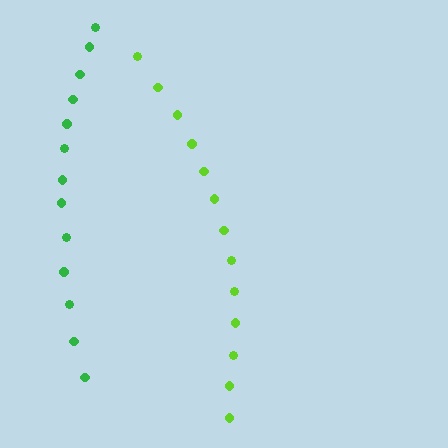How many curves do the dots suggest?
There are 2 distinct paths.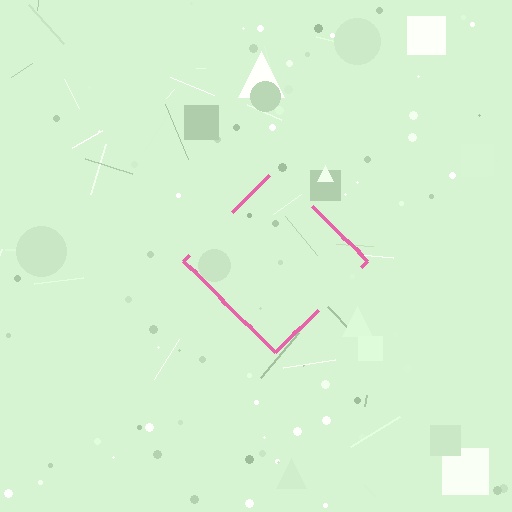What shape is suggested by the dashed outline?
The dashed outline suggests a diamond.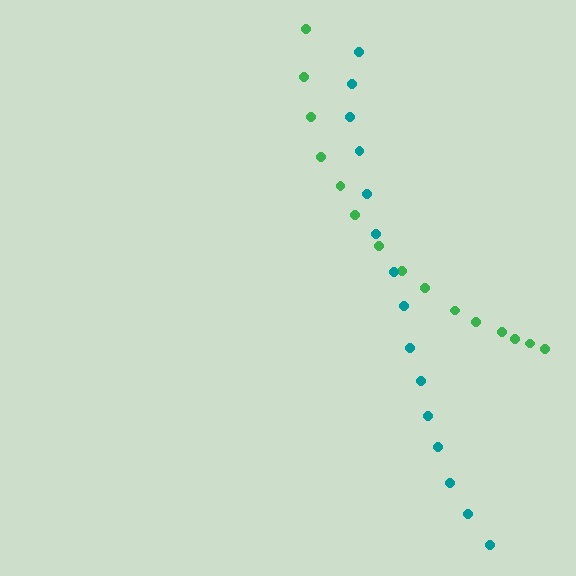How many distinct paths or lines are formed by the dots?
There are 2 distinct paths.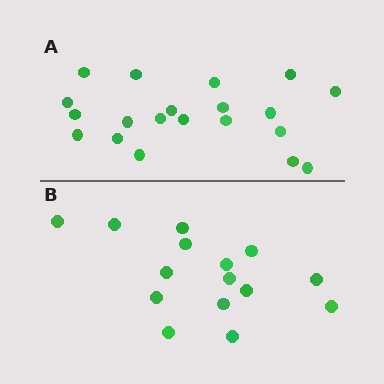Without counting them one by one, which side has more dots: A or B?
Region A (the top region) has more dots.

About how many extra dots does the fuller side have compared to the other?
Region A has about 5 more dots than region B.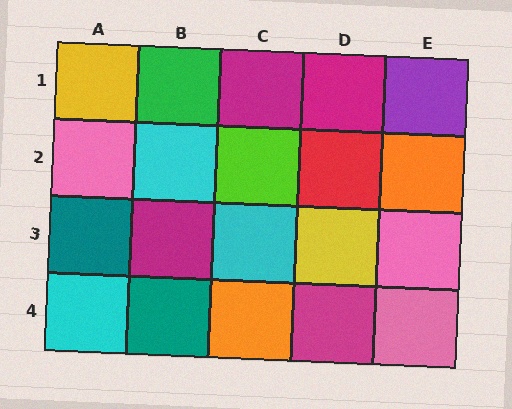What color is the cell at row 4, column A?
Cyan.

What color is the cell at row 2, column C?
Lime.